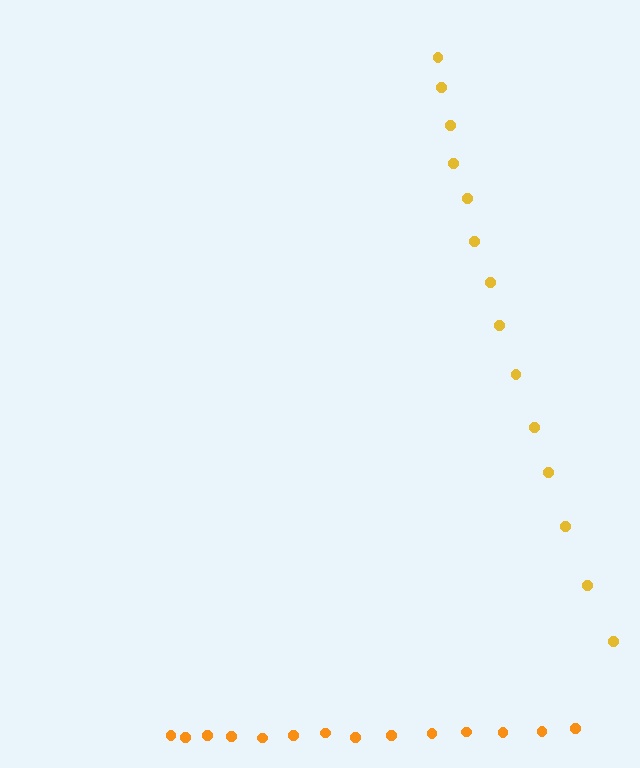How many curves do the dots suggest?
There are 2 distinct paths.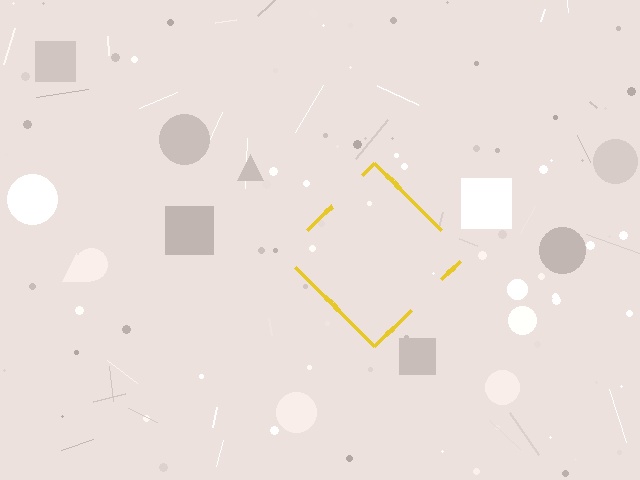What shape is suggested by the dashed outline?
The dashed outline suggests a diamond.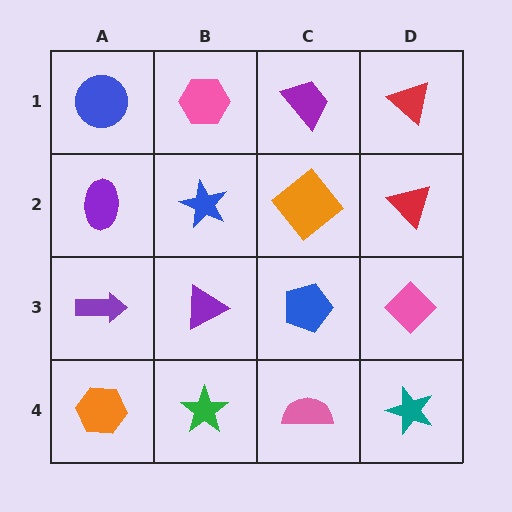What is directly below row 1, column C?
An orange diamond.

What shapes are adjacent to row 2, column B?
A pink hexagon (row 1, column B), a purple triangle (row 3, column B), a purple ellipse (row 2, column A), an orange diamond (row 2, column C).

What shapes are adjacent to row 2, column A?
A blue circle (row 1, column A), a purple arrow (row 3, column A), a blue star (row 2, column B).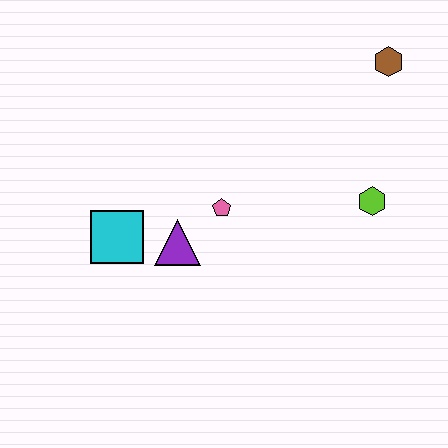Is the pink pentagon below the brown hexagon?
Yes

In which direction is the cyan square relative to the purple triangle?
The cyan square is to the left of the purple triangle.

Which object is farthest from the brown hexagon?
The cyan square is farthest from the brown hexagon.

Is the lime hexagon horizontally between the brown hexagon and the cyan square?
Yes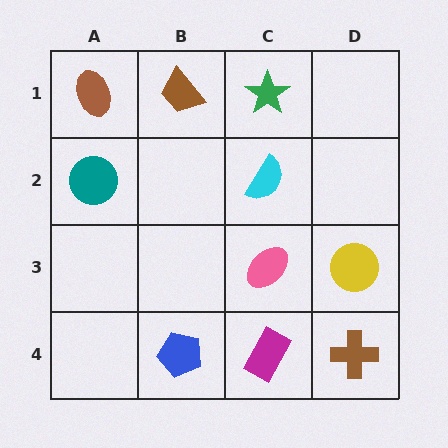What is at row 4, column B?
A blue pentagon.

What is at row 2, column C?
A cyan semicircle.